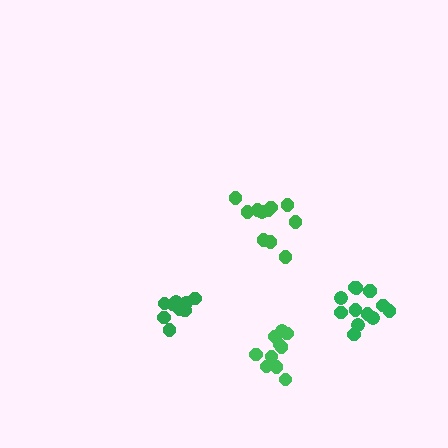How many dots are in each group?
Group 1: 9 dots, Group 2: 11 dots, Group 3: 10 dots, Group 4: 13 dots (43 total).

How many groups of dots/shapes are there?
There are 4 groups.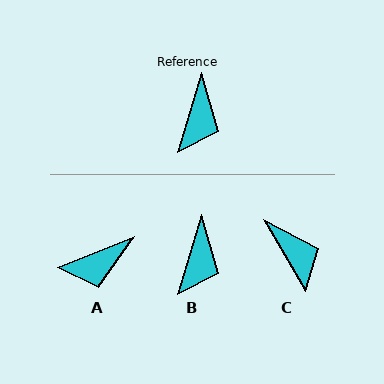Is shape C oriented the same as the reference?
No, it is off by about 47 degrees.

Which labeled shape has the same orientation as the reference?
B.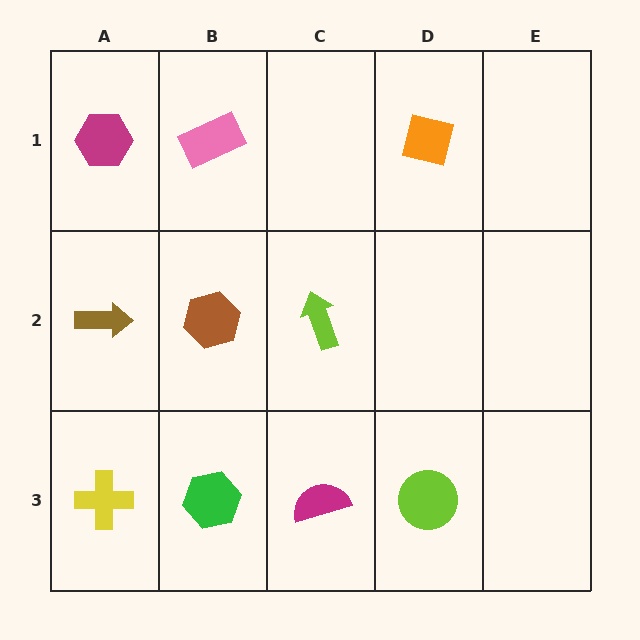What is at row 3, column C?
A magenta semicircle.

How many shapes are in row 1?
3 shapes.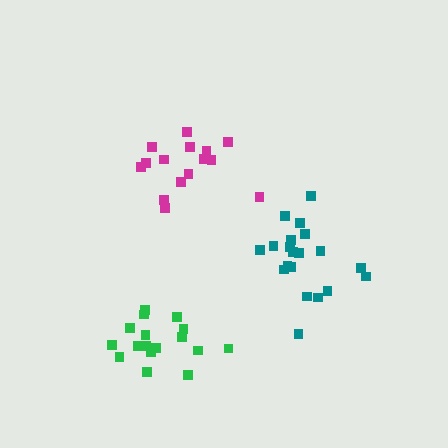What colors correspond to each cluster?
The clusters are colored: magenta, teal, green.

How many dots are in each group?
Group 1: 15 dots, Group 2: 21 dots, Group 3: 17 dots (53 total).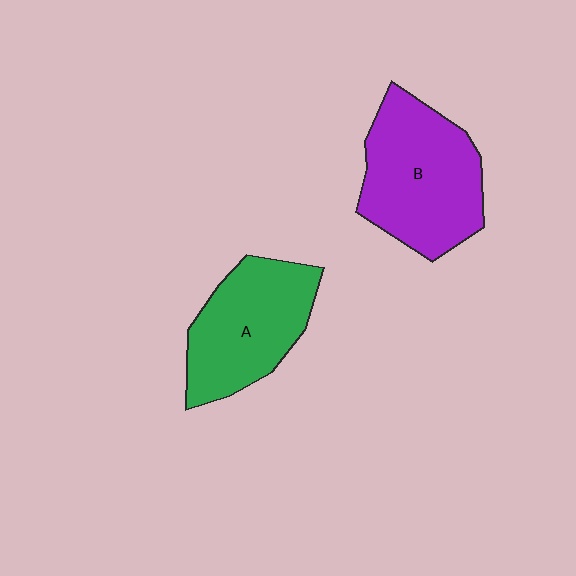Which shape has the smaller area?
Shape A (green).